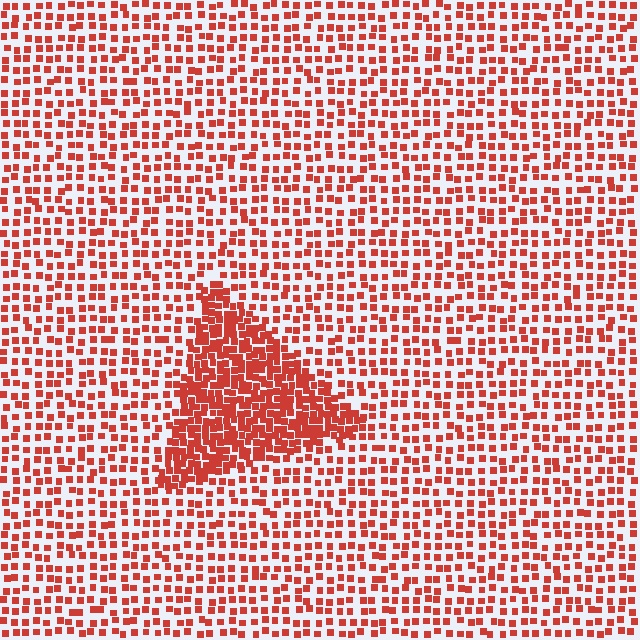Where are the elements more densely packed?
The elements are more densely packed inside the triangle boundary.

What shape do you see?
I see a triangle.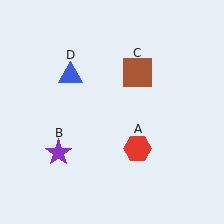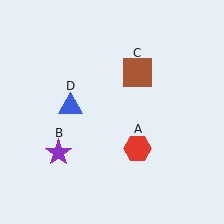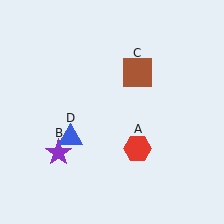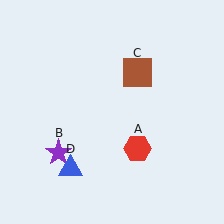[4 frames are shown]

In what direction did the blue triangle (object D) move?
The blue triangle (object D) moved down.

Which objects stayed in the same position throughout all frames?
Red hexagon (object A) and purple star (object B) and brown square (object C) remained stationary.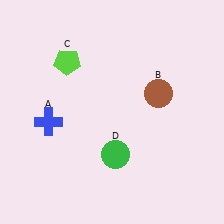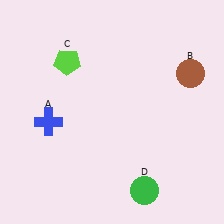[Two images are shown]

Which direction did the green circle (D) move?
The green circle (D) moved down.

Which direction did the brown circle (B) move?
The brown circle (B) moved right.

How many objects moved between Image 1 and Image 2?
2 objects moved between the two images.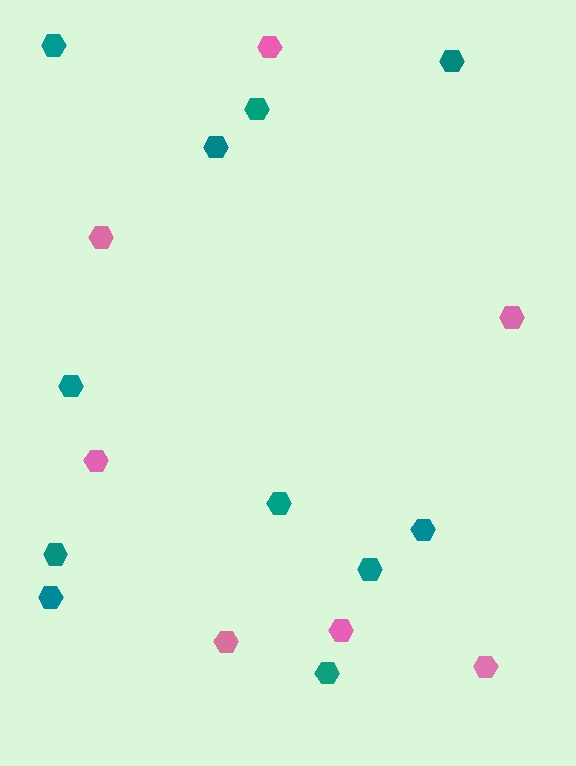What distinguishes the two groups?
There are 2 groups: one group of pink hexagons (7) and one group of teal hexagons (11).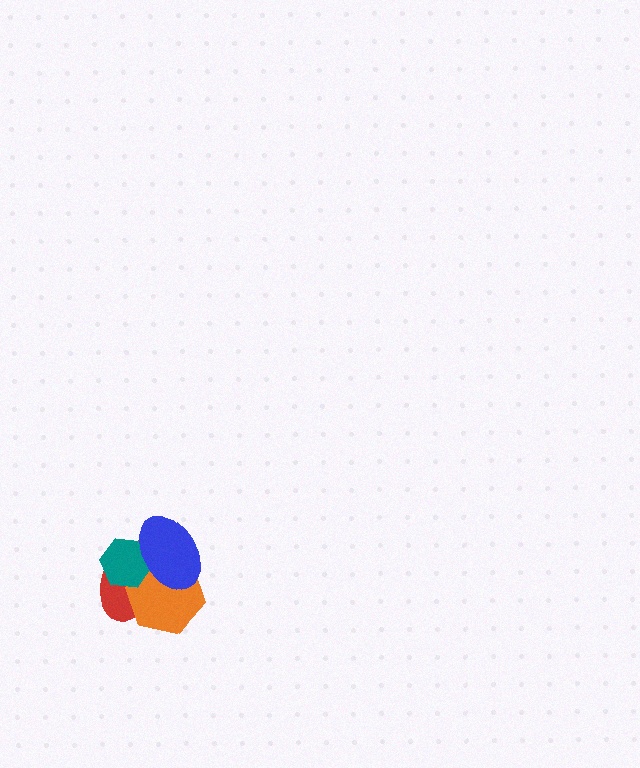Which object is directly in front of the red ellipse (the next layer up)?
The orange hexagon is directly in front of the red ellipse.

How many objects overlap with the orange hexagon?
3 objects overlap with the orange hexagon.